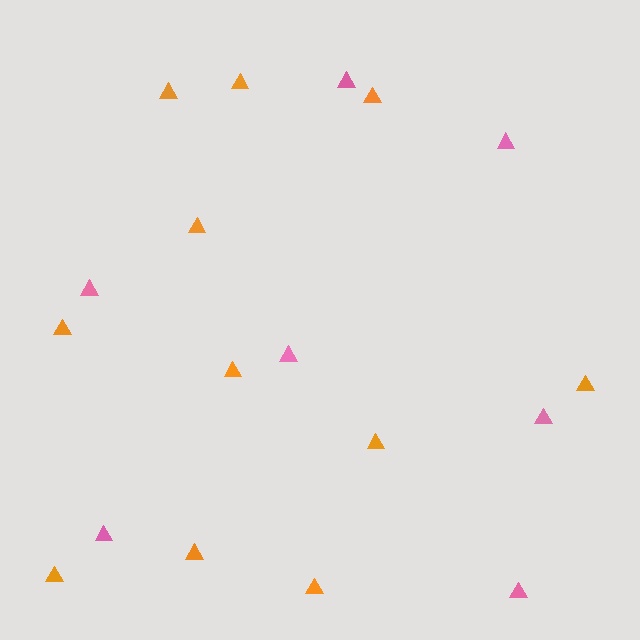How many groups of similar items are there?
There are 2 groups: one group of orange triangles (11) and one group of pink triangles (7).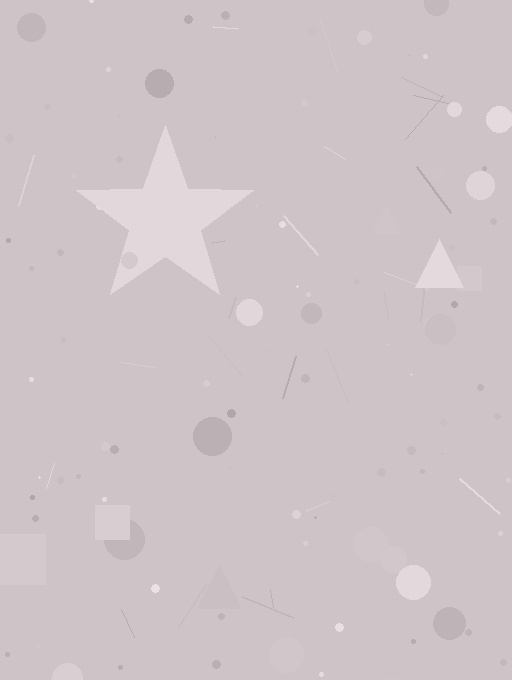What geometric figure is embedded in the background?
A star is embedded in the background.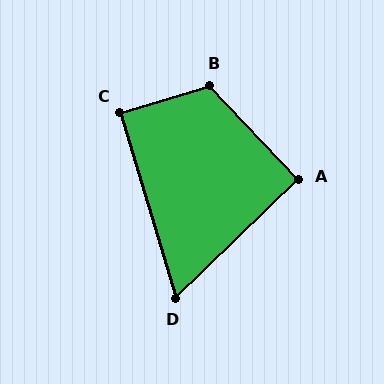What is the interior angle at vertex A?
Approximately 90 degrees (approximately right).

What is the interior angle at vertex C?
Approximately 90 degrees (approximately right).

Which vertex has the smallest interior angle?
D, at approximately 63 degrees.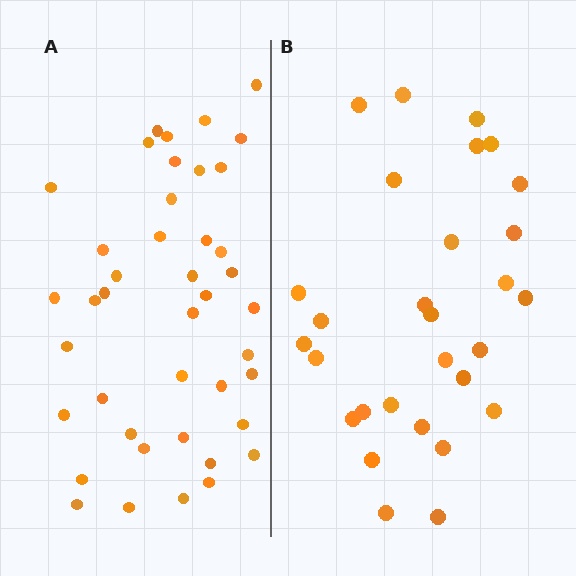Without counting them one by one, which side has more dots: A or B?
Region A (the left region) has more dots.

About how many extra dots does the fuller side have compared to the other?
Region A has approximately 15 more dots than region B.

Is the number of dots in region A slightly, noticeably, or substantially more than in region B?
Region A has noticeably more, but not dramatically so. The ratio is roughly 1.4 to 1.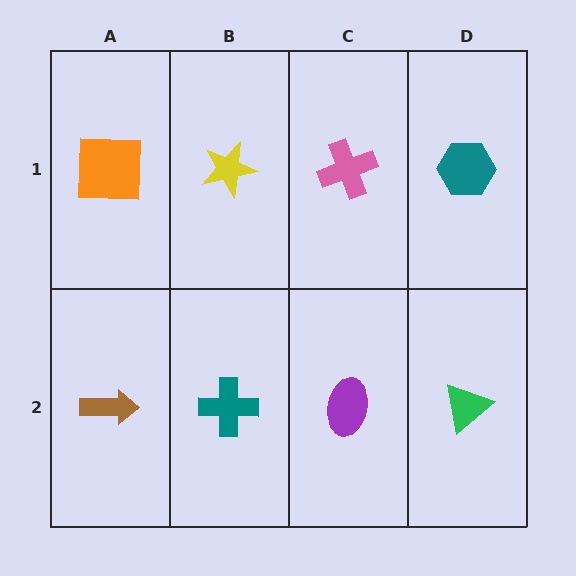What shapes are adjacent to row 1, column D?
A green triangle (row 2, column D), a pink cross (row 1, column C).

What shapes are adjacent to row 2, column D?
A teal hexagon (row 1, column D), a purple ellipse (row 2, column C).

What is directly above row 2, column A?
An orange square.